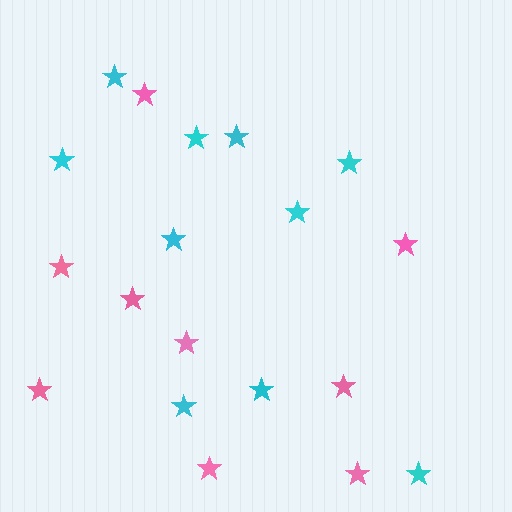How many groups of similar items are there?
There are 2 groups: one group of cyan stars (10) and one group of pink stars (9).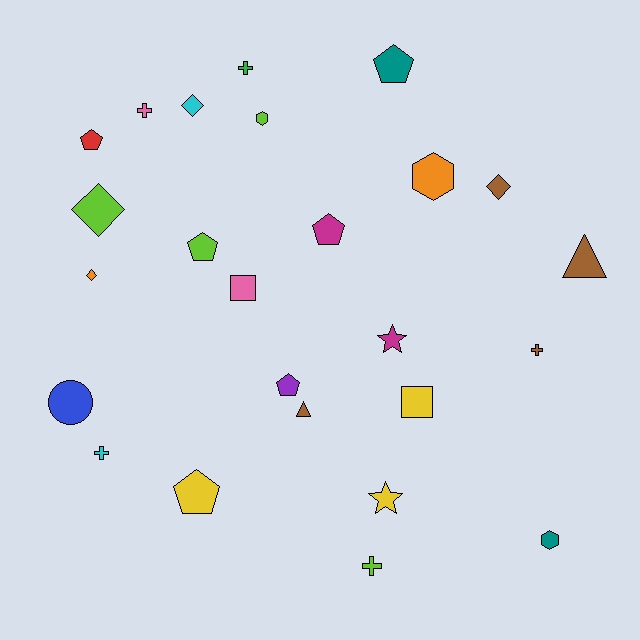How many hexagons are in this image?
There are 3 hexagons.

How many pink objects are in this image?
There are 2 pink objects.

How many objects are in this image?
There are 25 objects.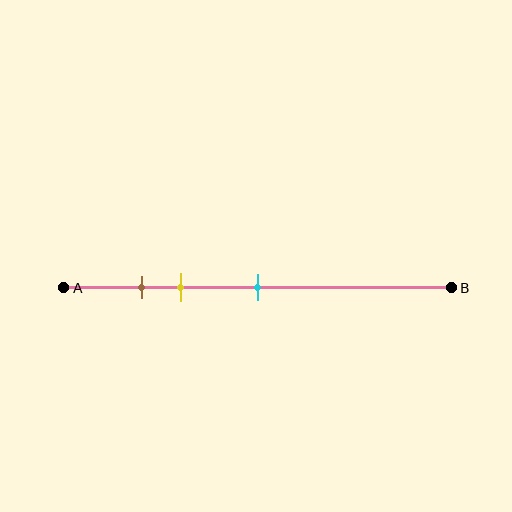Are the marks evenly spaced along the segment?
No, the marks are not evenly spaced.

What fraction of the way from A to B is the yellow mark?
The yellow mark is approximately 30% (0.3) of the way from A to B.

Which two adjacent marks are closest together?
The brown and yellow marks are the closest adjacent pair.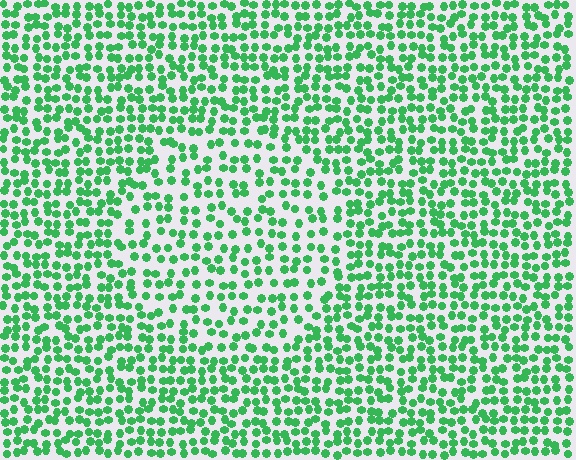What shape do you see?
I see a circle.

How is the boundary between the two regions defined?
The boundary is defined by a change in element density (approximately 1.5x ratio). All elements are the same color, size, and shape.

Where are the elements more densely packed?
The elements are more densely packed outside the circle boundary.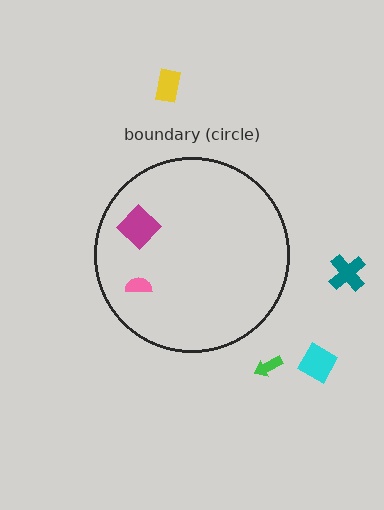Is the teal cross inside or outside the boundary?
Outside.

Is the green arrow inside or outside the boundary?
Outside.